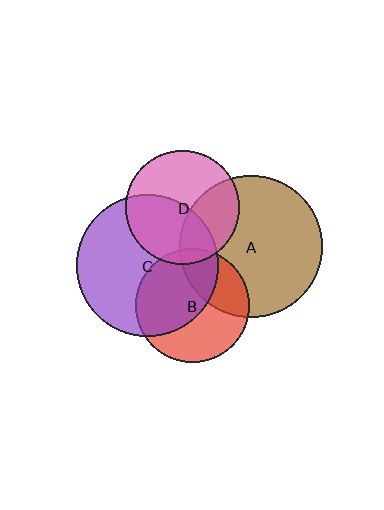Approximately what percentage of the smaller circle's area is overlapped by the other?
Approximately 35%.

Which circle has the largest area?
Circle A (brown).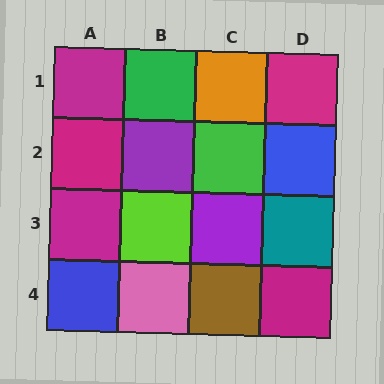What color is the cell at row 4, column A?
Blue.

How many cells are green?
2 cells are green.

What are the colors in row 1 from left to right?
Magenta, green, orange, magenta.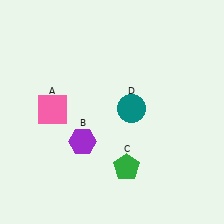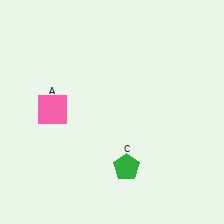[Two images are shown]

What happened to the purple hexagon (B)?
The purple hexagon (B) was removed in Image 2. It was in the bottom-left area of Image 1.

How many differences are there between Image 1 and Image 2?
There are 2 differences between the two images.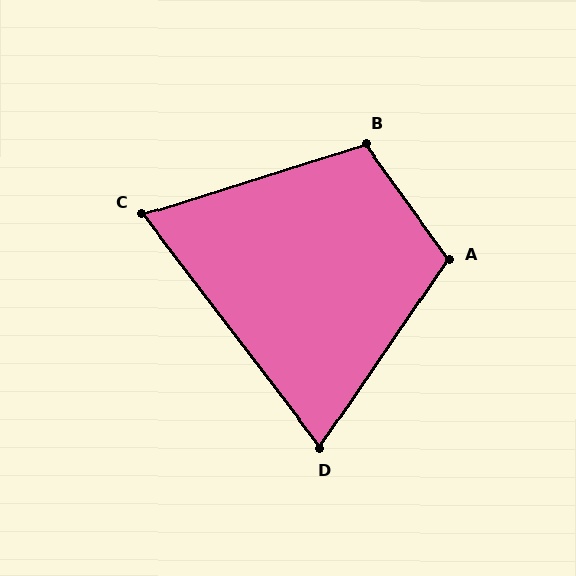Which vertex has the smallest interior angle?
C, at approximately 70 degrees.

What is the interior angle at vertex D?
Approximately 71 degrees (acute).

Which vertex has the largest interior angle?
A, at approximately 110 degrees.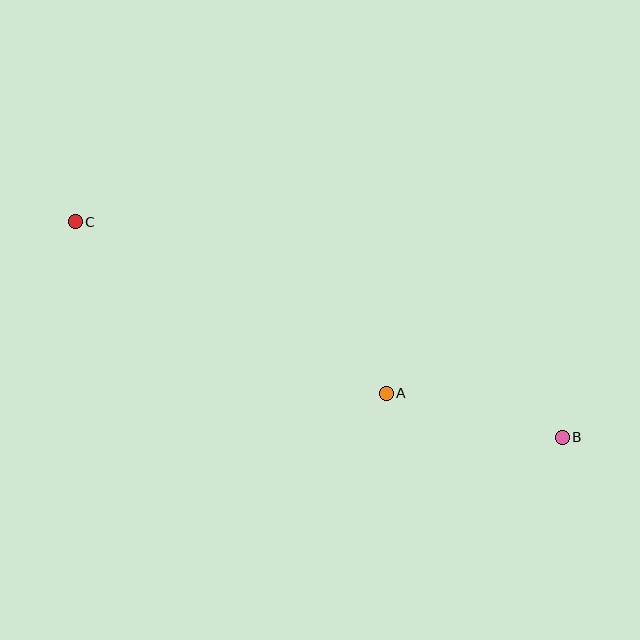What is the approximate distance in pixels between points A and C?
The distance between A and C is approximately 355 pixels.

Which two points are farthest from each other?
Points B and C are farthest from each other.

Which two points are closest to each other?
Points A and B are closest to each other.